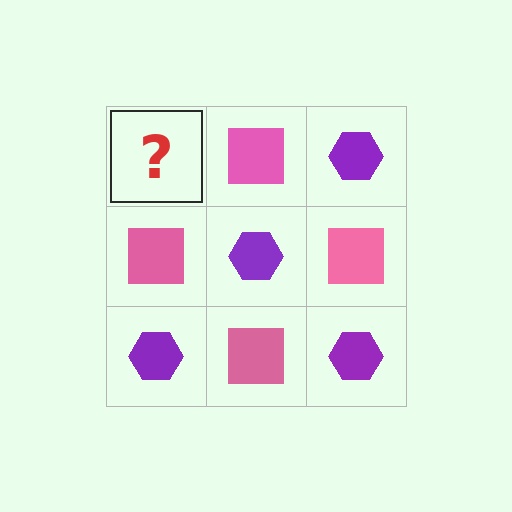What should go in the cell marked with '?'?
The missing cell should contain a purple hexagon.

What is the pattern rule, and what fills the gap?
The rule is that it alternates purple hexagon and pink square in a checkerboard pattern. The gap should be filled with a purple hexagon.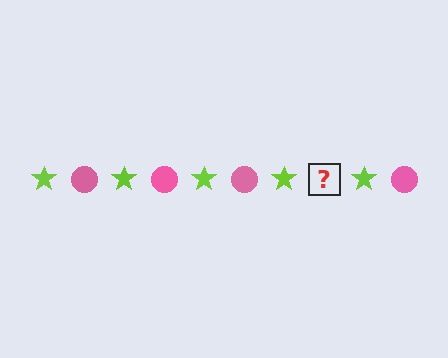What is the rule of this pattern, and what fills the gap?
The rule is that the pattern alternates between lime star and pink circle. The gap should be filled with a pink circle.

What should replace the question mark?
The question mark should be replaced with a pink circle.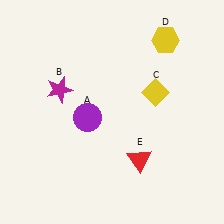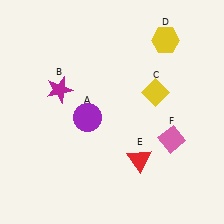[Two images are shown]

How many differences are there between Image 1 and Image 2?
There is 1 difference between the two images.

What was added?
A pink diamond (F) was added in Image 2.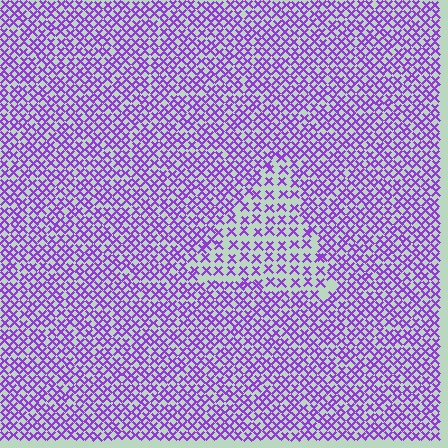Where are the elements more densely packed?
The elements are more densely packed outside the triangle boundary.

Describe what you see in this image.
The image contains small purple elements arranged at two different densities. A triangle-shaped region is visible where the elements are less densely packed than the surrounding area.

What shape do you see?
I see a triangle.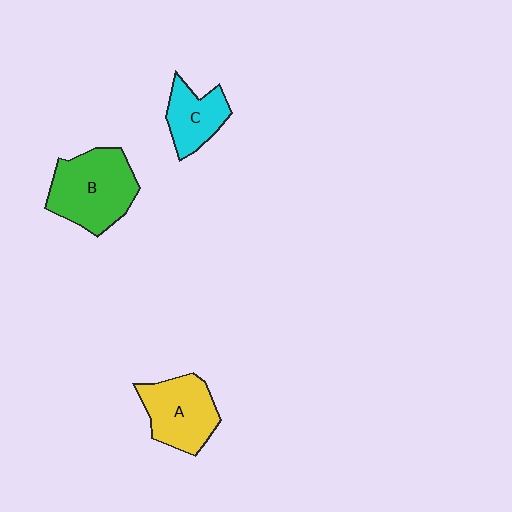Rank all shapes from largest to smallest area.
From largest to smallest: B (green), A (yellow), C (cyan).